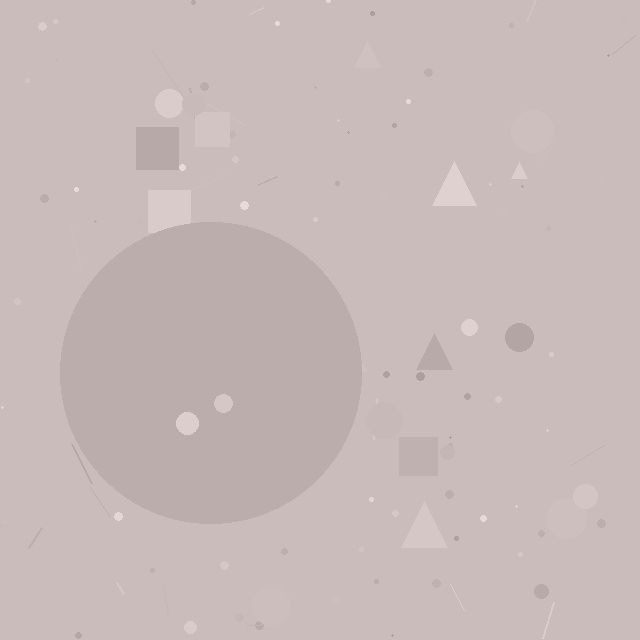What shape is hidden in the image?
A circle is hidden in the image.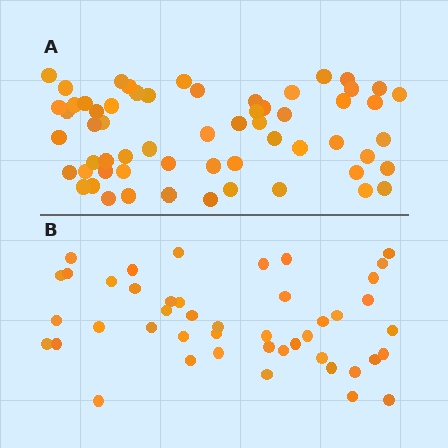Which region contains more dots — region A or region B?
Region A (the top region) has more dots.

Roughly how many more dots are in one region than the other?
Region A has approximately 15 more dots than region B.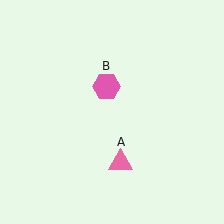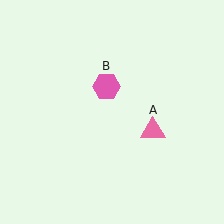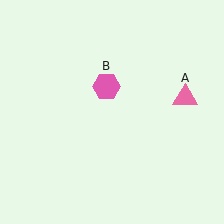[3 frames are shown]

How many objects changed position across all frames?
1 object changed position: pink triangle (object A).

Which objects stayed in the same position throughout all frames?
Pink hexagon (object B) remained stationary.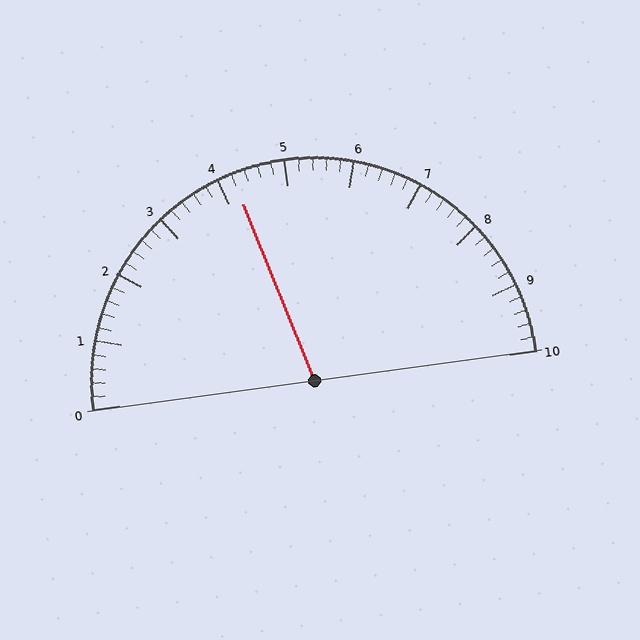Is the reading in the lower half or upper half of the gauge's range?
The reading is in the lower half of the range (0 to 10).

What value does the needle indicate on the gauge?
The needle indicates approximately 4.2.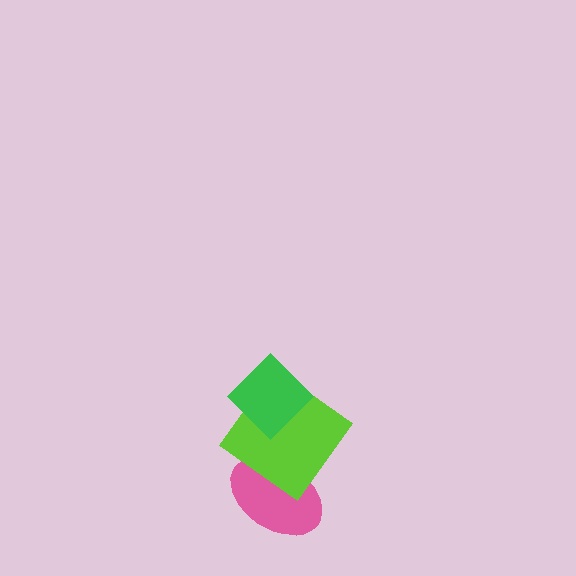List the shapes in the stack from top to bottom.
From top to bottom: the green diamond, the lime diamond, the pink ellipse.